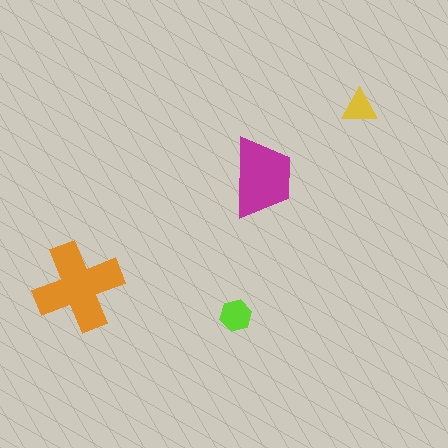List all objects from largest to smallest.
The orange cross, the magenta trapezoid, the lime hexagon, the yellow triangle.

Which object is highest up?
The yellow triangle is topmost.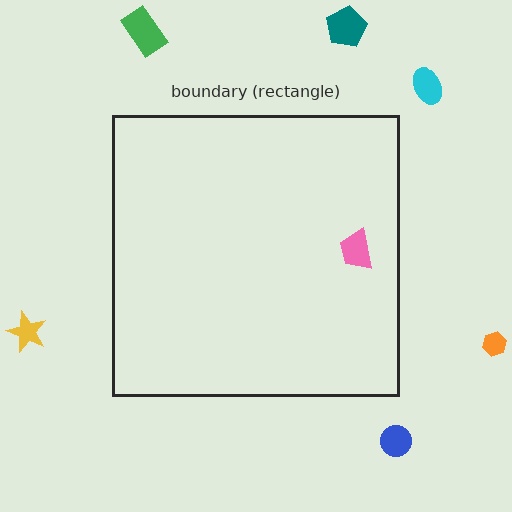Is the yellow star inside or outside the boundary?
Outside.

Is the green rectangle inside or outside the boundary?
Outside.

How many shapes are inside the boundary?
1 inside, 6 outside.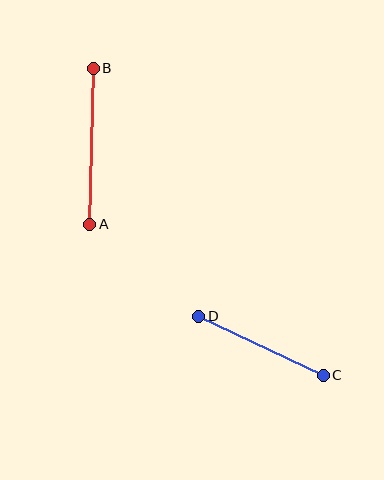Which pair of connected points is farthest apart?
Points A and B are farthest apart.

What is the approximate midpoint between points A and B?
The midpoint is at approximately (92, 146) pixels.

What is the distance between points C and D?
The distance is approximately 137 pixels.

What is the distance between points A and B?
The distance is approximately 156 pixels.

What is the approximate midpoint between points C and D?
The midpoint is at approximately (261, 346) pixels.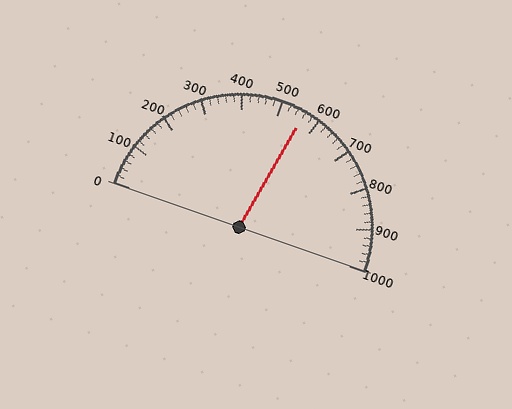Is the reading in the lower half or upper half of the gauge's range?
The reading is in the upper half of the range (0 to 1000).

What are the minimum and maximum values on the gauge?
The gauge ranges from 0 to 1000.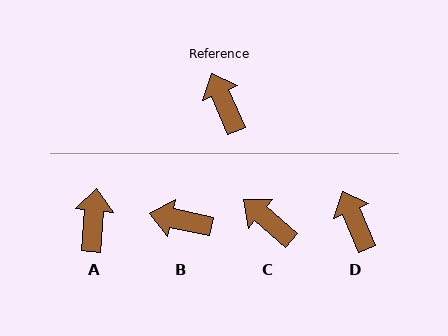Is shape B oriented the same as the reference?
No, it is off by about 55 degrees.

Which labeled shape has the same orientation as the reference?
D.